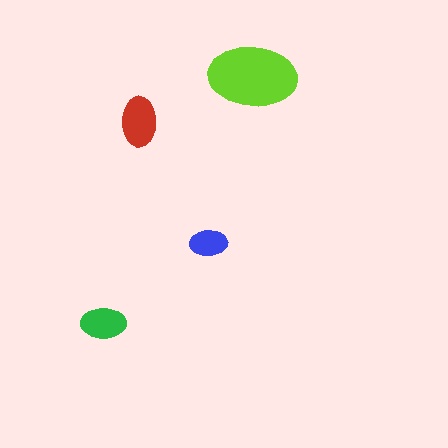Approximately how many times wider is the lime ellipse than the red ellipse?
About 2 times wider.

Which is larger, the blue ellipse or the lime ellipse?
The lime one.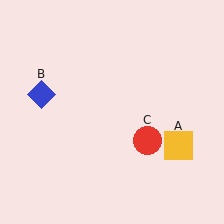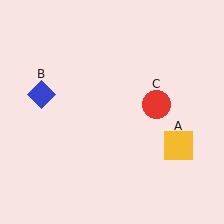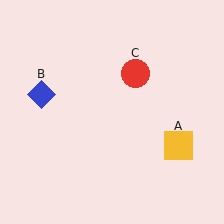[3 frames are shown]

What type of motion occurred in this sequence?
The red circle (object C) rotated counterclockwise around the center of the scene.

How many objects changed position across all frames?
1 object changed position: red circle (object C).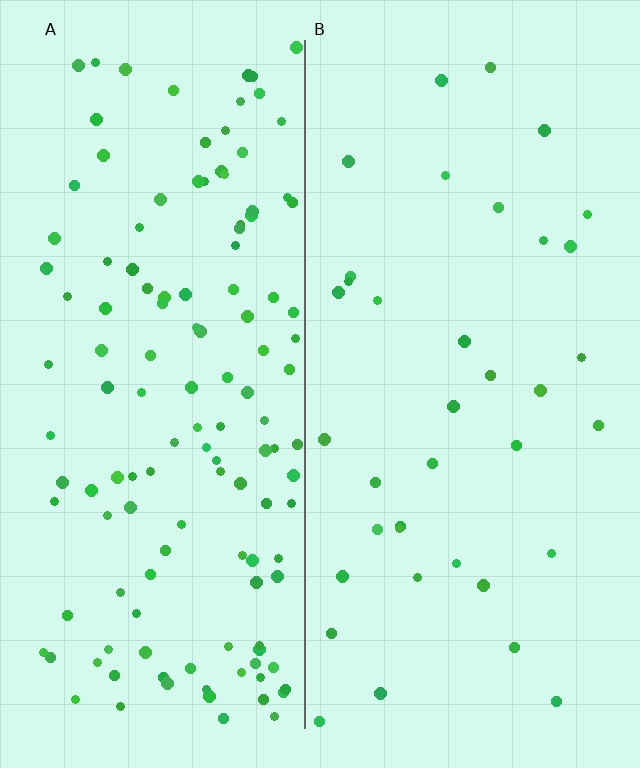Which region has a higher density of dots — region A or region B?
A (the left).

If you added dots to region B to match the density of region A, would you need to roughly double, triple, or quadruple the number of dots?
Approximately quadruple.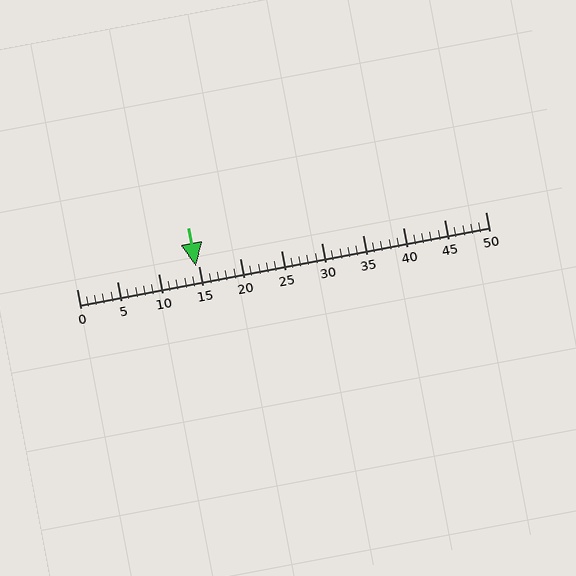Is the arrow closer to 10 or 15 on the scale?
The arrow is closer to 15.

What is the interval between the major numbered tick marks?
The major tick marks are spaced 5 units apart.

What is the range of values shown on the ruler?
The ruler shows values from 0 to 50.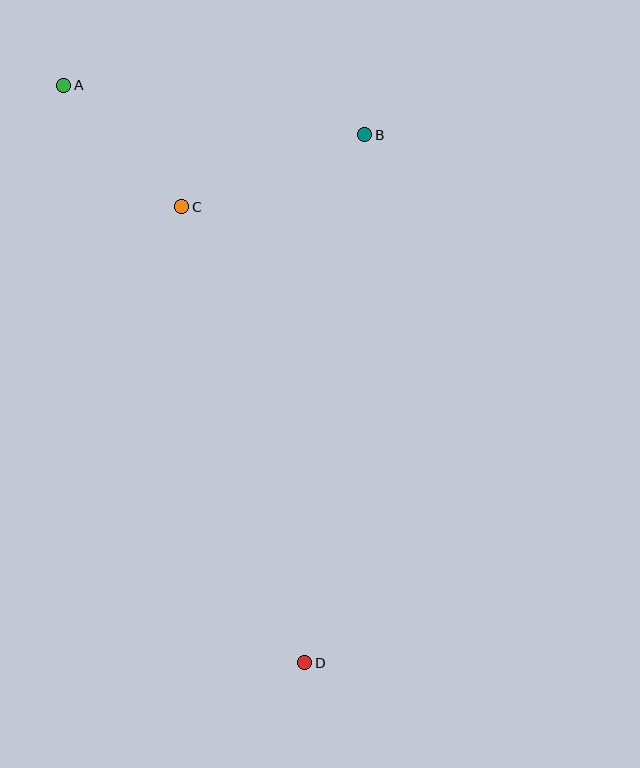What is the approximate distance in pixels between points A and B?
The distance between A and B is approximately 305 pixels.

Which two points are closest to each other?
Points A and C are closest to each other.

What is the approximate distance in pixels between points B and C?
The distance between B and C is approximately 197 pixels.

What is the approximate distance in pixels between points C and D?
The distance between C and D is approximately 473 pixels.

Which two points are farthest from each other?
Points A and D are farthest from each other.